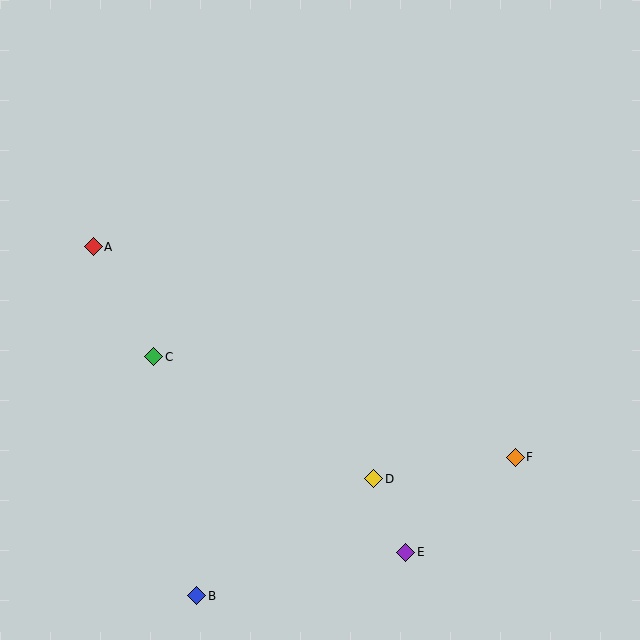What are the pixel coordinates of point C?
Point C is at (154, 357).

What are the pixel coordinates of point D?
Point D is at (374, 479).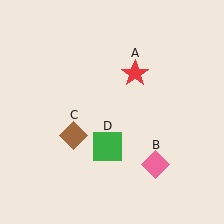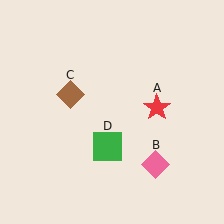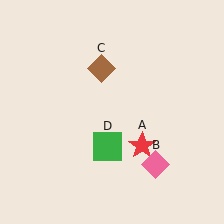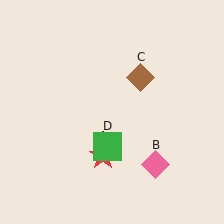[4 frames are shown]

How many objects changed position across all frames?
2 objects changed position: red star (object A), brown diamond (object C).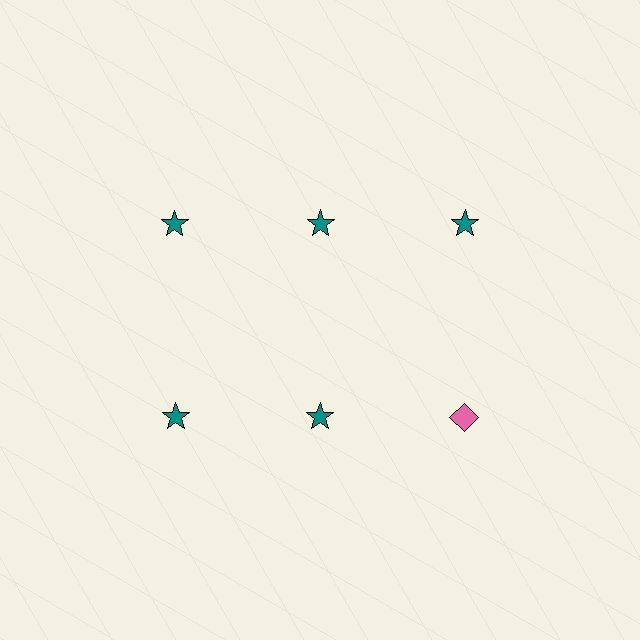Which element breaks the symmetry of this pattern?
The pink diamond in the second row, center column breaks the symmetry. All other shapes are teal stars.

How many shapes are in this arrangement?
There are 6 shapes arranged in a grid pattern.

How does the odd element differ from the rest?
It differs in both color (pink instead of teal) and shape (diamond instead of star).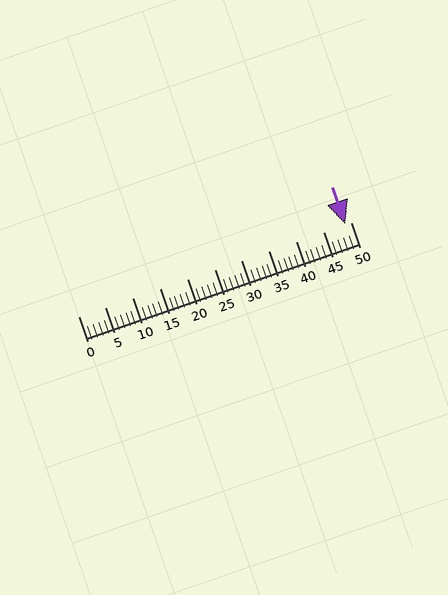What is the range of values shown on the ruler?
The ruler shows values from 0 to 50.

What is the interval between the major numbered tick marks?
The major tick marks are spaced 5 units apart.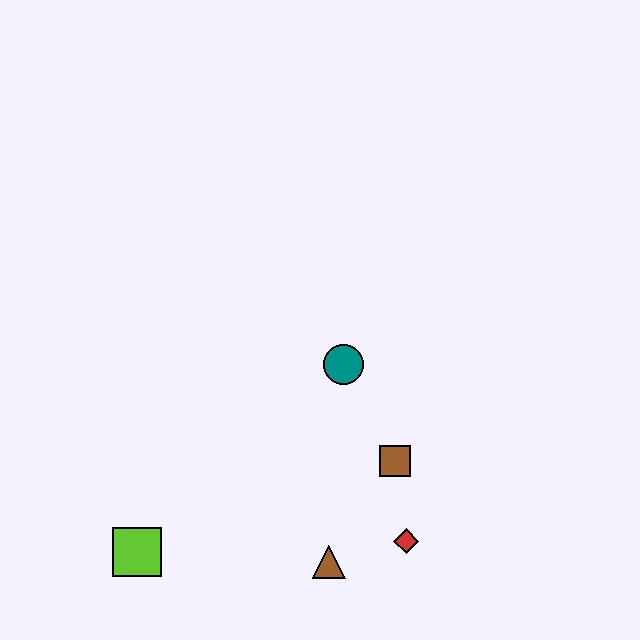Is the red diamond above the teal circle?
No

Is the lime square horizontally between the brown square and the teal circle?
No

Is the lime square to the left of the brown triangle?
Yes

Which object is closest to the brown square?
The red diamond is closest to the brown square.